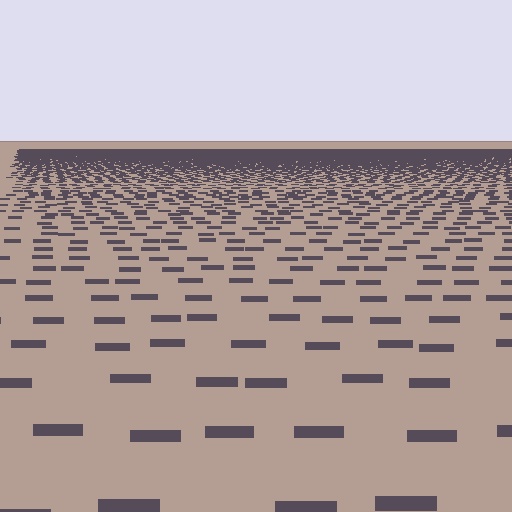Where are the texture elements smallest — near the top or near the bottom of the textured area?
Near the top.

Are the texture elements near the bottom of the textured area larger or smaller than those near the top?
Larger. Near the bottom, elements are closer to the viewer and appear at a bigger on-screen size.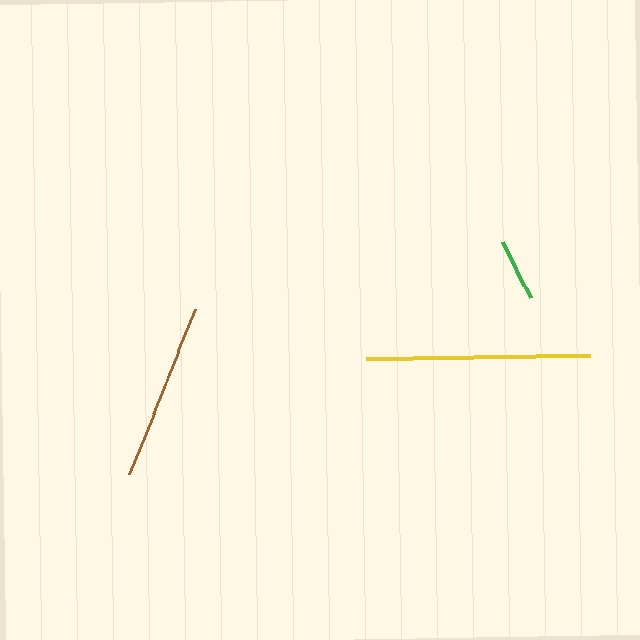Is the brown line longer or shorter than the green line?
The brown line is longer than the green line.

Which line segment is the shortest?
The green line is the shortest at approximately 62 pixels.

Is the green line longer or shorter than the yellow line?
The yellow line is longer than the green line.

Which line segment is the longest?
The yellow line is the longest at approximately 224 pixels.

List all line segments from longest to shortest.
From longest to shortest: yellow, brown, green.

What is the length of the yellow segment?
The yellow segment is approximately 224 pixels long.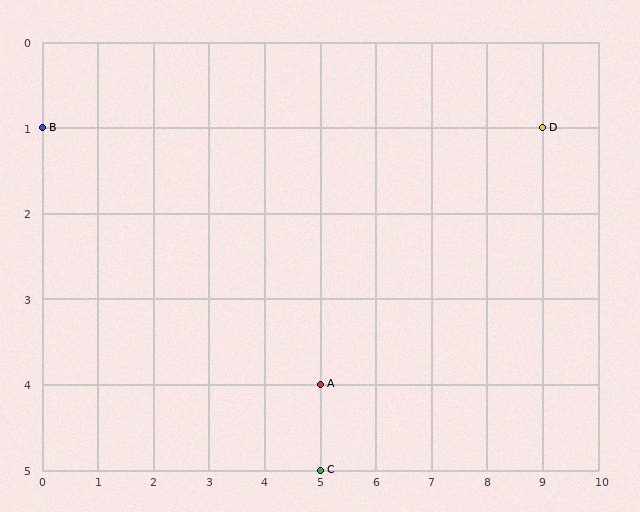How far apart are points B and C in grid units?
Points B and C are 5 columns and 4 rows apart (about 6.4 grid units diagonally).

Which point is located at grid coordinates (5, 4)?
Point A is at (5, 4).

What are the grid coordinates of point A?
Point A is at grid coordinates (5, 4).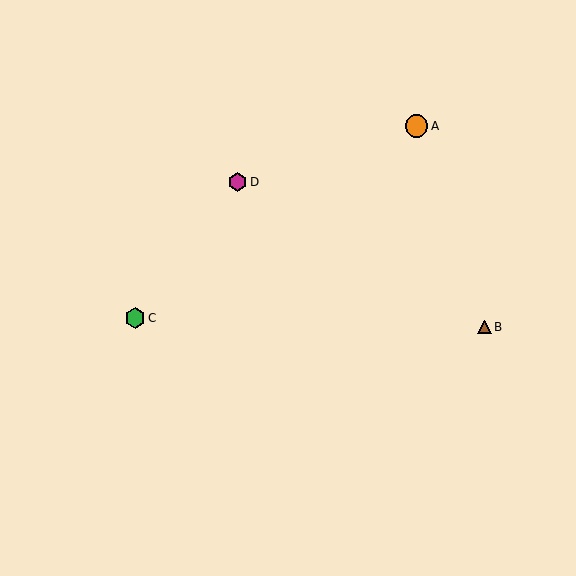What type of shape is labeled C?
Shape C is a green hexagon.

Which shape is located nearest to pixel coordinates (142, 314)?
The green hexagon (labeled C) at (135, 318) is nearest to that location.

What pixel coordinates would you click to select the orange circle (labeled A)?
Click at (417, 126) to select the orange circle A.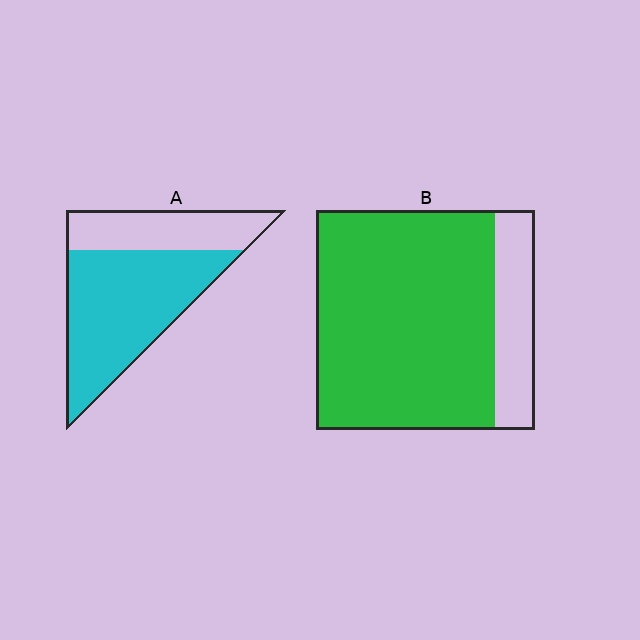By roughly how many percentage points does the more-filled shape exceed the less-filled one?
By roughly 15 percentage points (B over A).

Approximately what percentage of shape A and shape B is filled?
A is approximately 65% and B is approximately 80%.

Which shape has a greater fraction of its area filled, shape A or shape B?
Shape B.